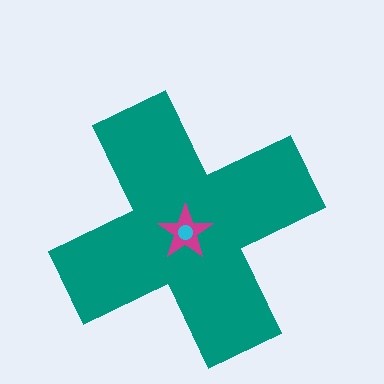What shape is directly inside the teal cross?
The magenta star.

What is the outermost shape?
The teal cross.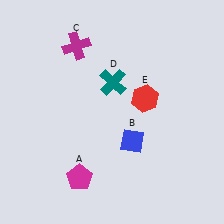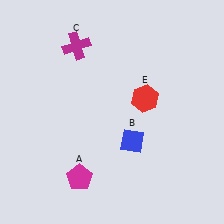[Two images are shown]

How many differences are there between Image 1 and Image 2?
There is 1 difference between the two images.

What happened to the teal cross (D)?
The teal cross (D) was removed in Image 2. It was in the top-right area of Image 1.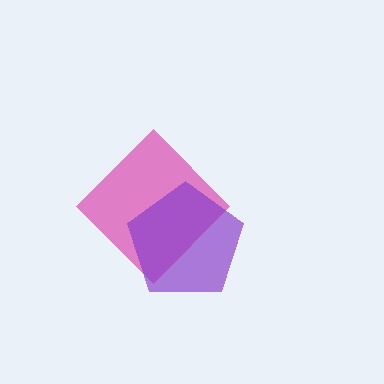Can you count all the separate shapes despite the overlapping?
Yes, there are 2 separate shapes.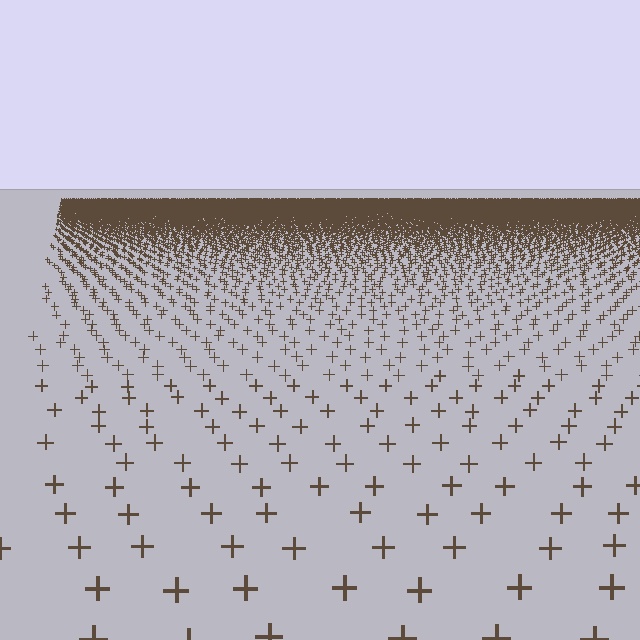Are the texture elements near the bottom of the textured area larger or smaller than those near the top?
Larger. Near the bottom, elements are closer to the viewer and appear at a bigger on-screen size.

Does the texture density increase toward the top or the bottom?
Density increases toward the top.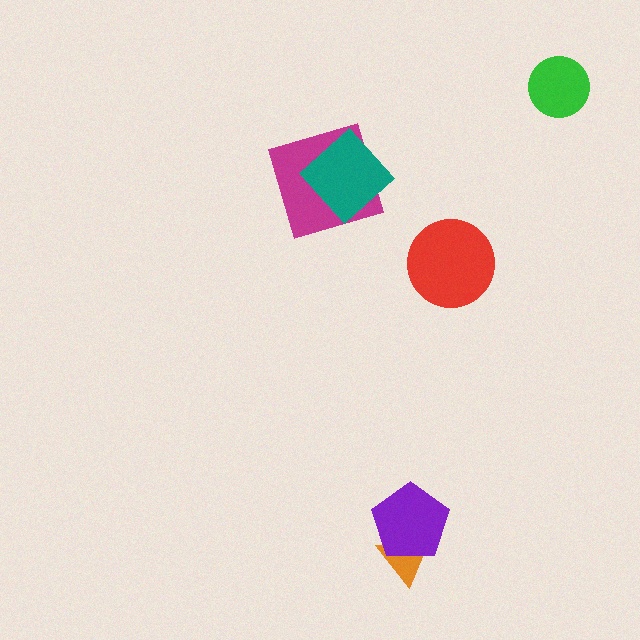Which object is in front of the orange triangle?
The purple pentagon is in front of the orange triangle.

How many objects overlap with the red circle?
0 objects overlap with the red circle.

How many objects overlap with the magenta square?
1 object overlaps with the magenta square.